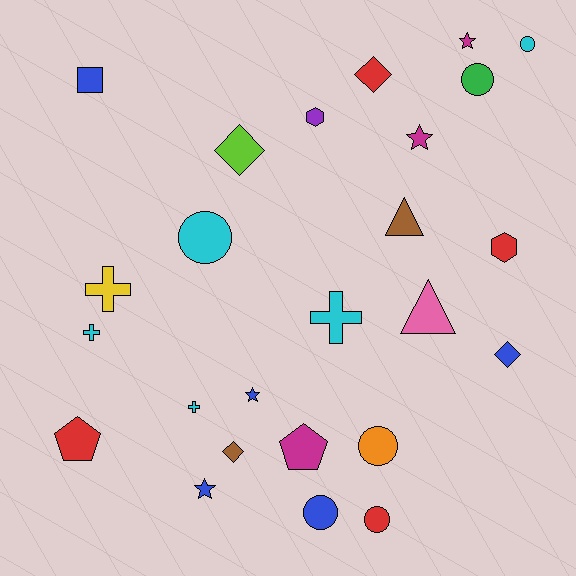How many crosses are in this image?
There are 4 crosses.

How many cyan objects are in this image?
There are 5 cyan objects.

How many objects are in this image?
There are 25 objects.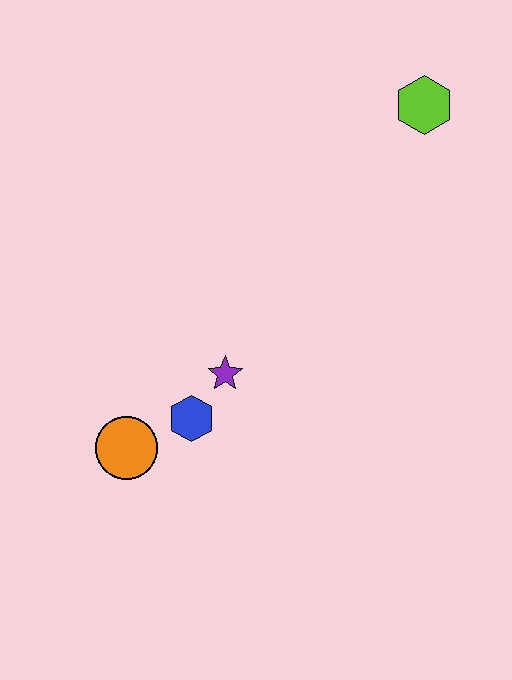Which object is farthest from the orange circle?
The lime hexagon is farthest from the orange circle.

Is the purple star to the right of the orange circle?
Yes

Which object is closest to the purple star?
The blue hexagon is closest to the purple star.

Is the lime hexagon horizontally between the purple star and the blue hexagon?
No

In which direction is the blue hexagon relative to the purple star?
The blue hexagon is below the purple star.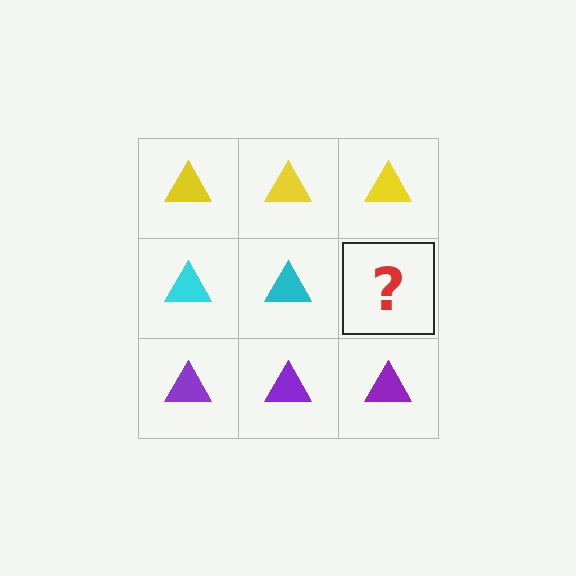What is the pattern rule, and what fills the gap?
The rule is that each row has a consistent color. The gap should be filled with a cyan triangle.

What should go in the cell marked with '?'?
The missing cell should contain a cyan triangle.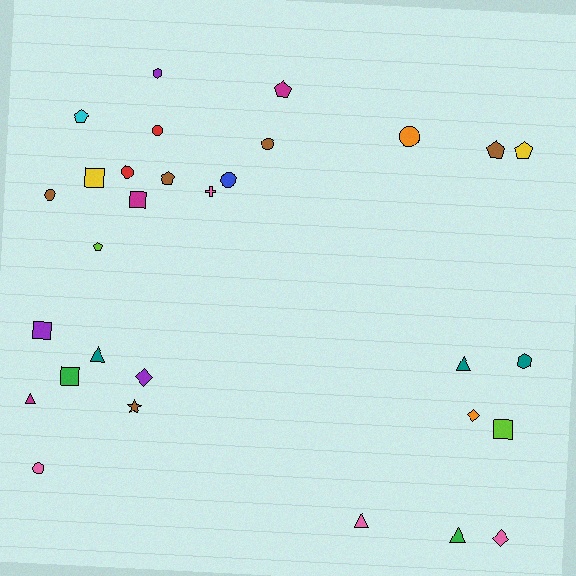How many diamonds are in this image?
There are 3 diamonds.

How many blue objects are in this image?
There is 1 blue object.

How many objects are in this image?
There are 30 objects.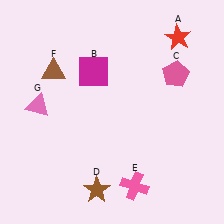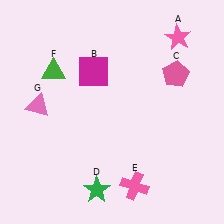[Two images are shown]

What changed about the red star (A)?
In Image 1, A is red. In Image 2, it changed to pink.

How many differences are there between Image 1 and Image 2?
There are 3 differences between the two images.